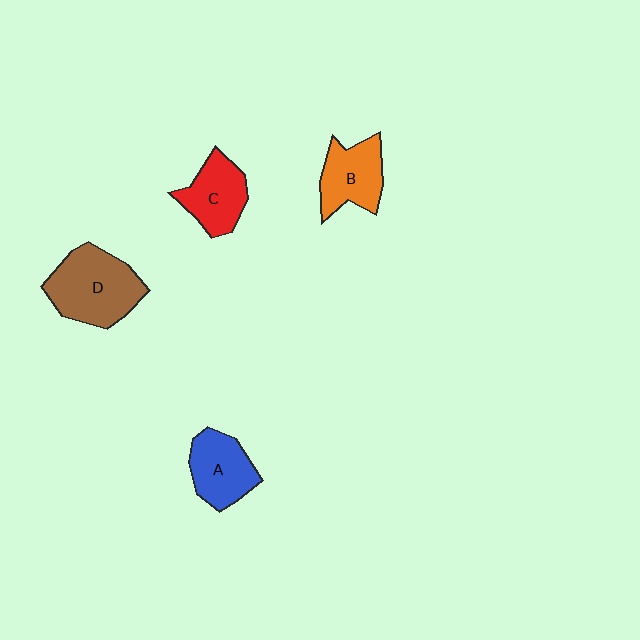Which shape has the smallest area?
Shape C (red).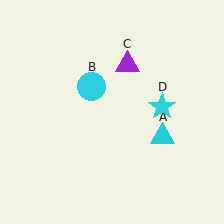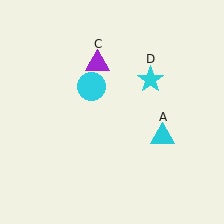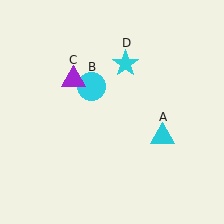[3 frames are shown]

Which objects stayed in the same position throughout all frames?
Cyan triangle (object A) and cyan circle (object B) remained stationary.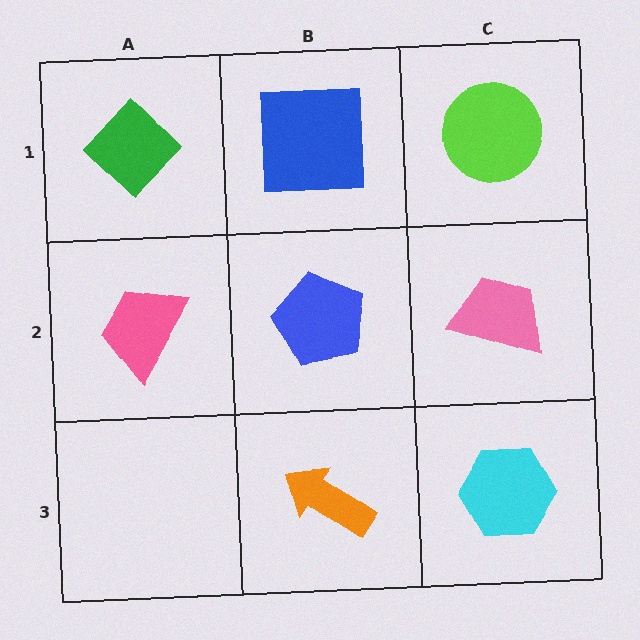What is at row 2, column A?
A pink trapezoid.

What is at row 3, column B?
An orange arrow.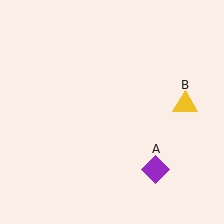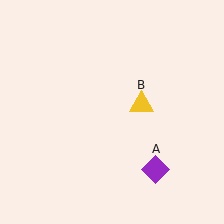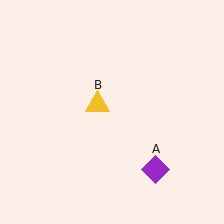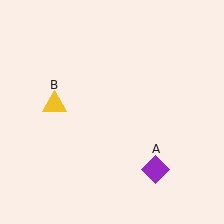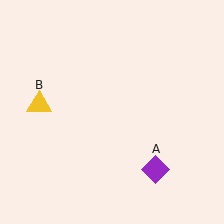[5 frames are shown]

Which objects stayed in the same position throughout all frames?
Purple diamond (object A) remained stationary.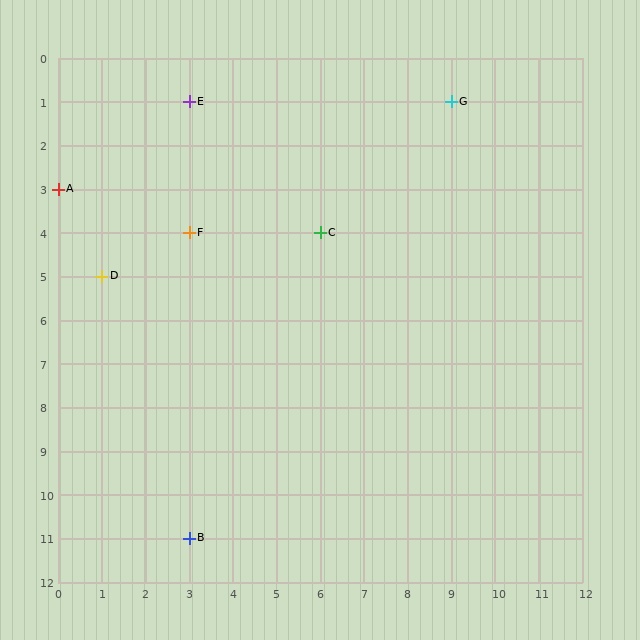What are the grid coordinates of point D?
Point D is at grid coordinates (1, 5).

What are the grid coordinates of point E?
Point E is at grid coordinates (3, 1).